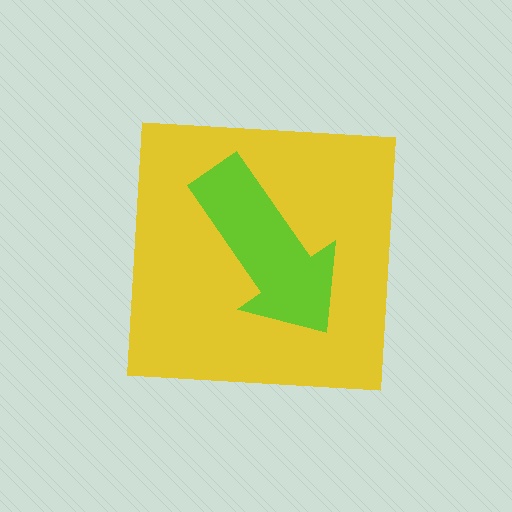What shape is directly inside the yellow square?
The lime arrow.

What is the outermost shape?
The yellow square.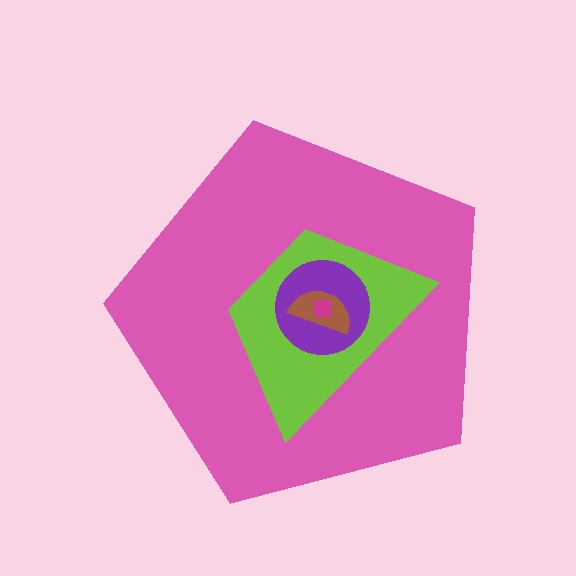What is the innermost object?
The magenta square.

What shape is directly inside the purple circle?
The brown semicircle.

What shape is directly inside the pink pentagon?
The lime trapezoid.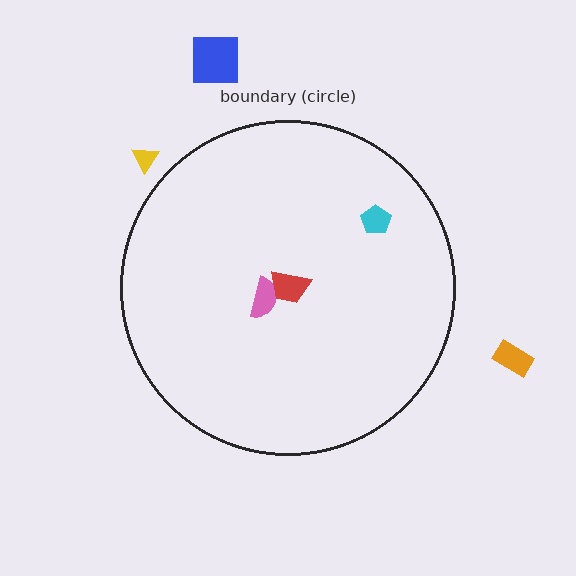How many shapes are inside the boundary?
4 inside, 3 outside.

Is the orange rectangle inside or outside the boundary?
Outside.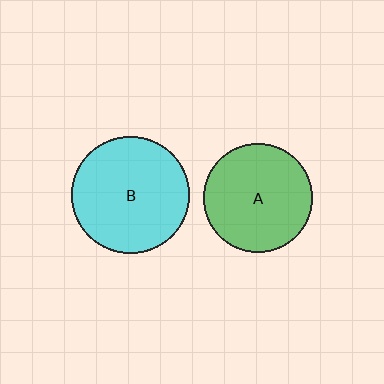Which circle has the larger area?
Circle B (cyan).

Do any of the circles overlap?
No, none of the circles overlap.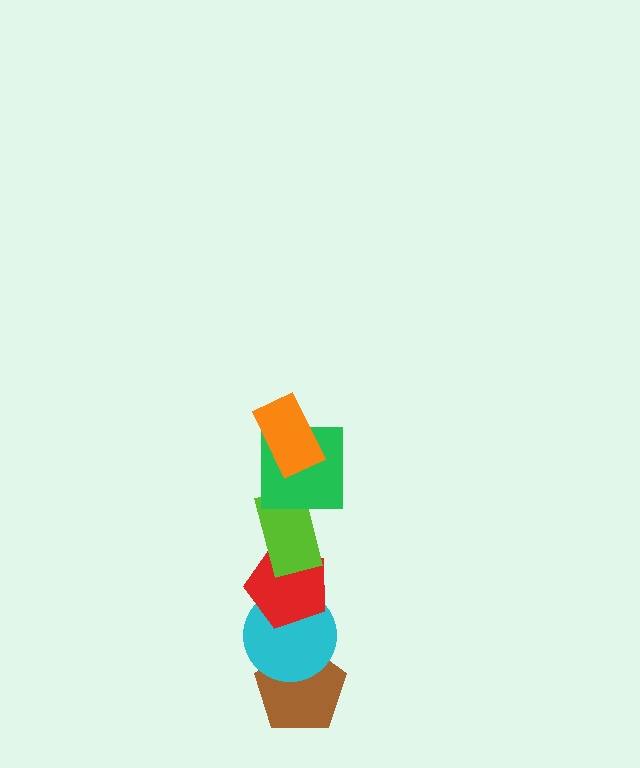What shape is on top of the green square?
The orange rectangle is on top of the green square.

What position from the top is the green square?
The green square is 2nd from the top.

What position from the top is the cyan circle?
The cyan circle is 5th from the top.